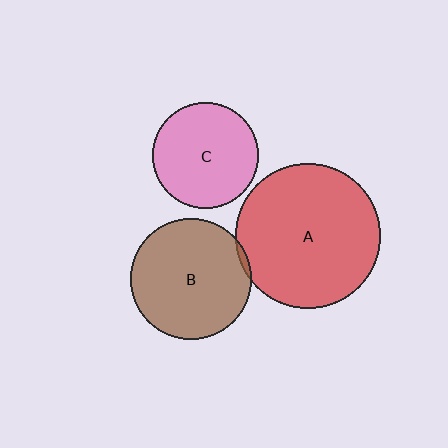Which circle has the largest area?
Circle A (red).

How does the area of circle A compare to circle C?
Approximately 1.9 times.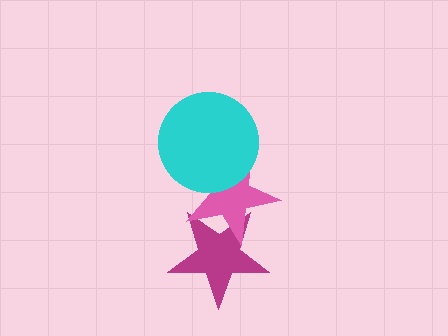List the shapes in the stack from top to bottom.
From top to bottom: the cyan circle, the pink star, the magenta star.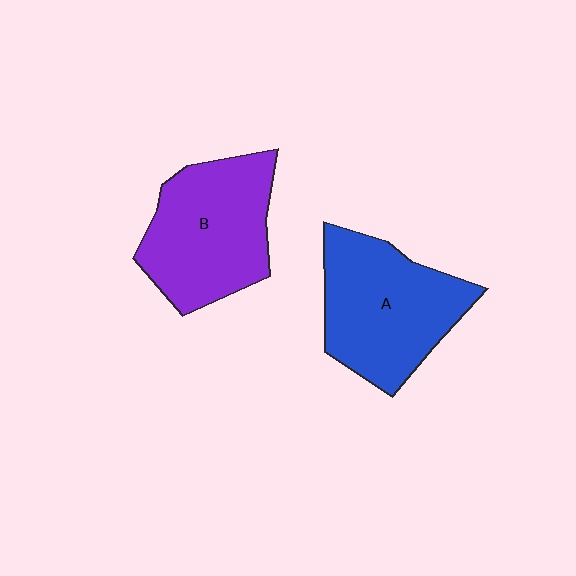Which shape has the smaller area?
Shape B (purple).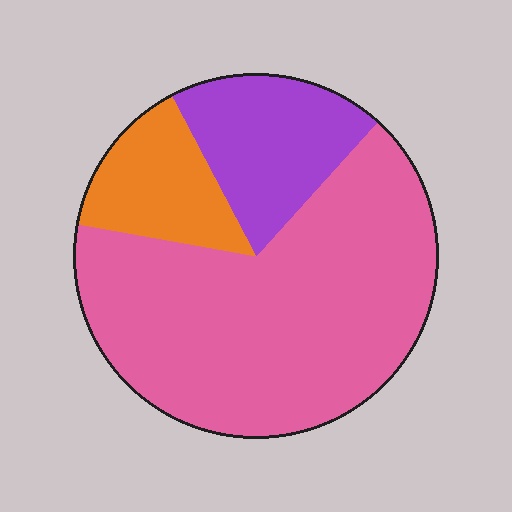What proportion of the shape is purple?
Purple takes up between a sixth and a third of the shape.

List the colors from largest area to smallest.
From largest to smallest: pink, purple, orange.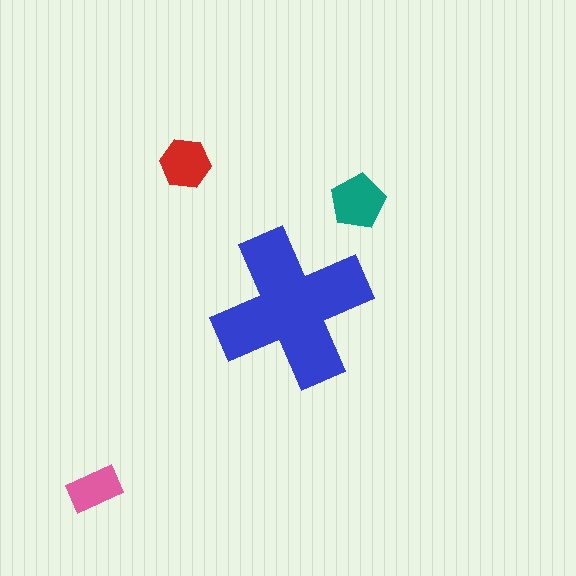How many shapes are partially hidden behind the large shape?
0 shapes are partially hidden.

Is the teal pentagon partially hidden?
No, the teal pentagon is fully visible.